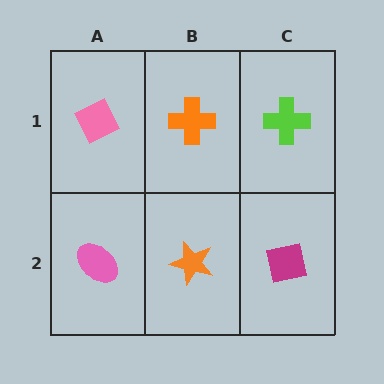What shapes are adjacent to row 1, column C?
A magenta square (row 2, column C), an orange cross (row 1, column B).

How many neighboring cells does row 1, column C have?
2.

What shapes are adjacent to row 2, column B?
An orange cross (row 1, column B), a pink ellipse (row 2, column A), a magenta square (row 2, column C).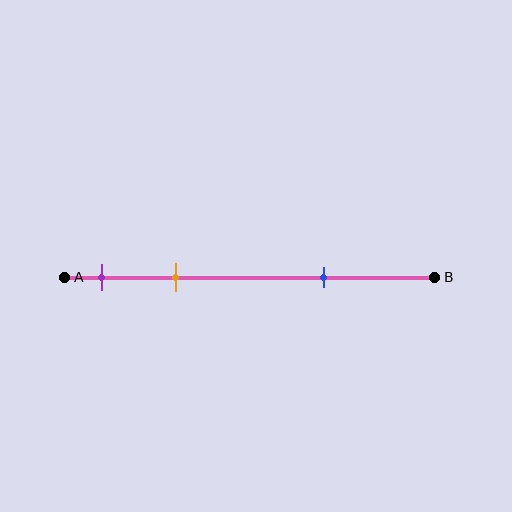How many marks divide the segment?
There are 3 marks dividing the segment.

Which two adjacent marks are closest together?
The purple and orange marks are the closest adjacent pair.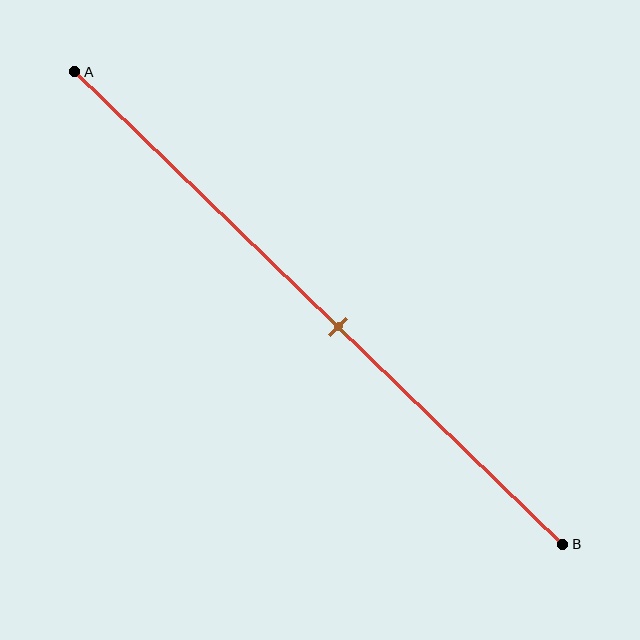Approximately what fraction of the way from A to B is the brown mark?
The brown mark is approximately 55% of the way from A to B.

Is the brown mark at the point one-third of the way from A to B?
No, the mark is at about 55% from A, not at the 33% one-third point.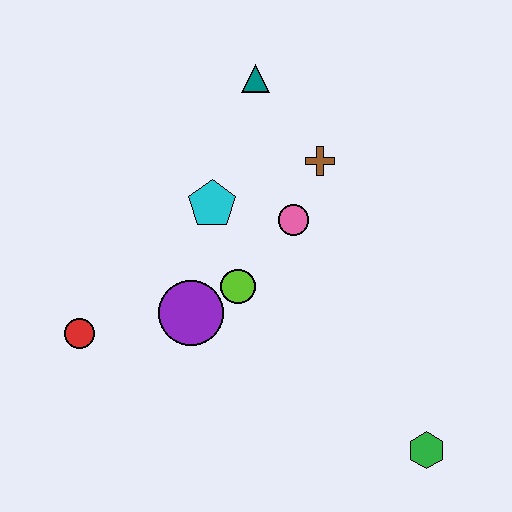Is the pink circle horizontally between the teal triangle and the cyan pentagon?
No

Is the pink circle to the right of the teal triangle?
Yes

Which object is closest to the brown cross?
The pink circle is closest to the brown cross.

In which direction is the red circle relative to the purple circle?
The red circle is to the left of the purple circle.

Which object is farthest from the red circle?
The green hexagon is farthest from the red circle.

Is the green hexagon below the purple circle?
Yes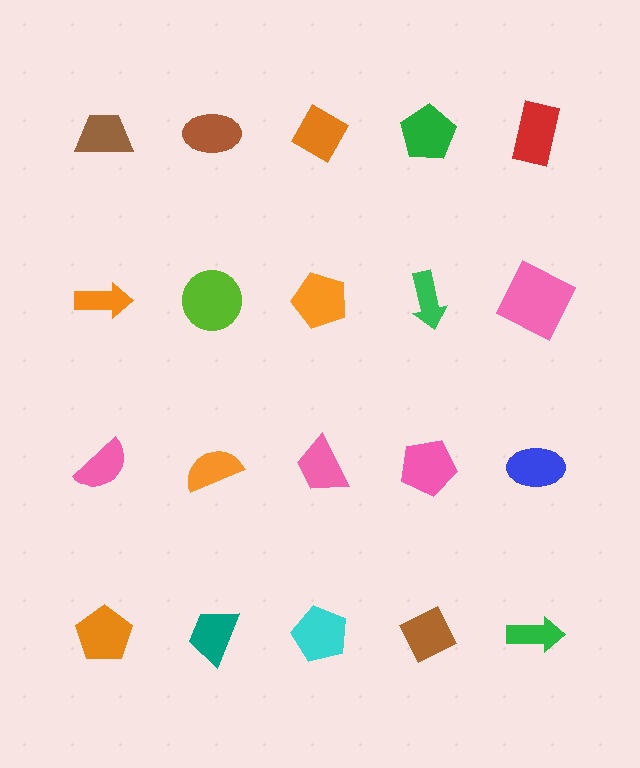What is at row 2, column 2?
A lime circle.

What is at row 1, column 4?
A green pentagon.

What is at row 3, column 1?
A pink semicircle.